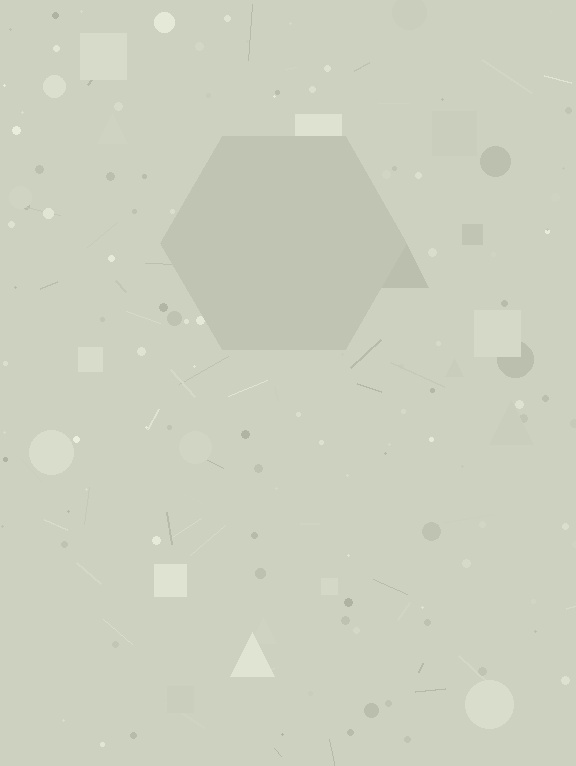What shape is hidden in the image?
A hexagon is hidden in the image.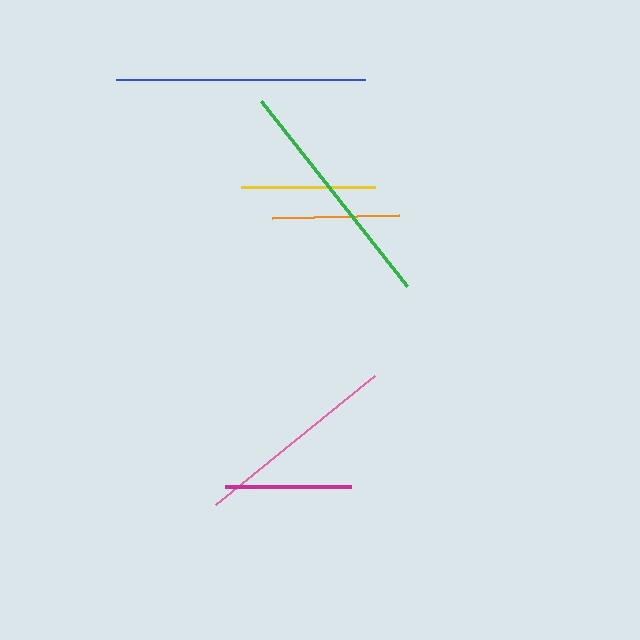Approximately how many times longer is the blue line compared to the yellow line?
The blue line is approximately 1.9 times the length of the yellow line.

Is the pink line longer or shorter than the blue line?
The blue line is longer than the pink line.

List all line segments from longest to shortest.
From longest to shortest: blue, green, pink, yellow, orange, magenta.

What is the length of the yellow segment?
The yellow segment is approximately 134 pixels long.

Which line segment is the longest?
The blue line is the longest at approximately 249 pixels.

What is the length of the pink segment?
The pink segment is approximately 205 pixels long.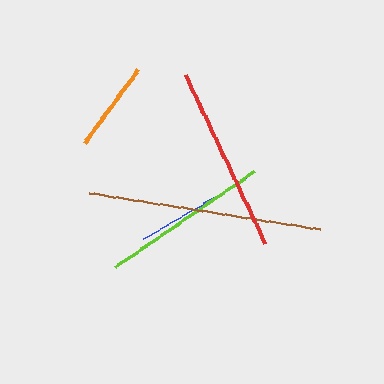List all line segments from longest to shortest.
From longest to shortest: brown, red, lime, blue, orange.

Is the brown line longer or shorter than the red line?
The brown line is longer than the red line.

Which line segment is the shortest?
The orange line is the shortest at approximately 91 pixels.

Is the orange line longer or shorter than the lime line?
The lime line is longer than the orange line.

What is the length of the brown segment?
The brown segment is approximately 234 pixels long.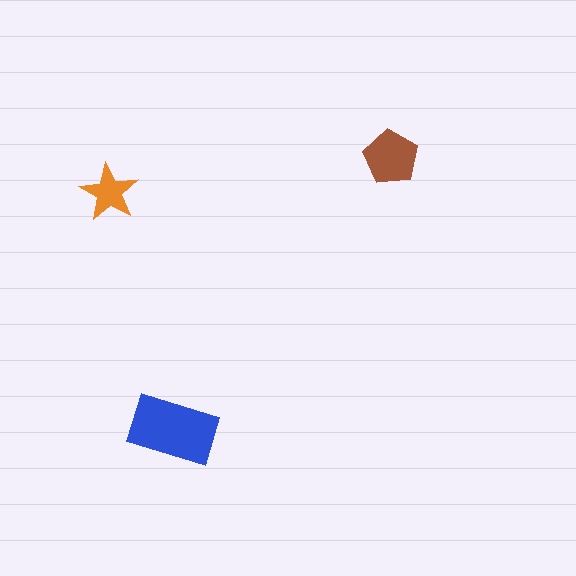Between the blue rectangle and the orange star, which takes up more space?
The blue rectangle.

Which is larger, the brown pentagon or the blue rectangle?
The blue rectangle.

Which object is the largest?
The blue rectangle.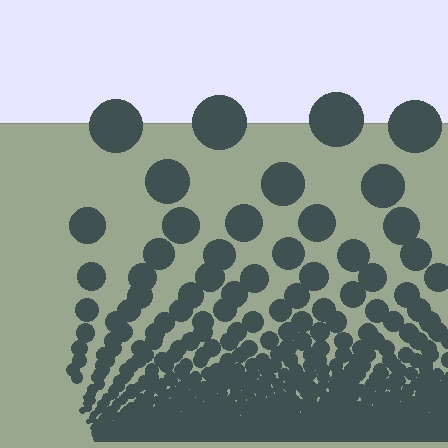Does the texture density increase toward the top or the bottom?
Density increases toward the bottom.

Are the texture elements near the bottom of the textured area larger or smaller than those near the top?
Smaller. The gradient is inverted — elements near the bottom are smaller and denser.